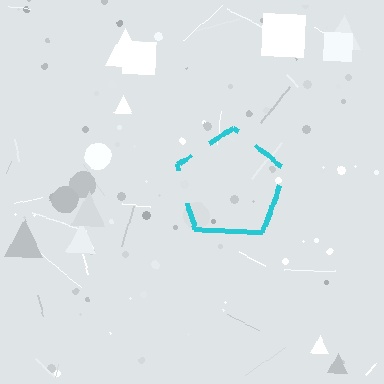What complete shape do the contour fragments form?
The contour fragments form a pentagon.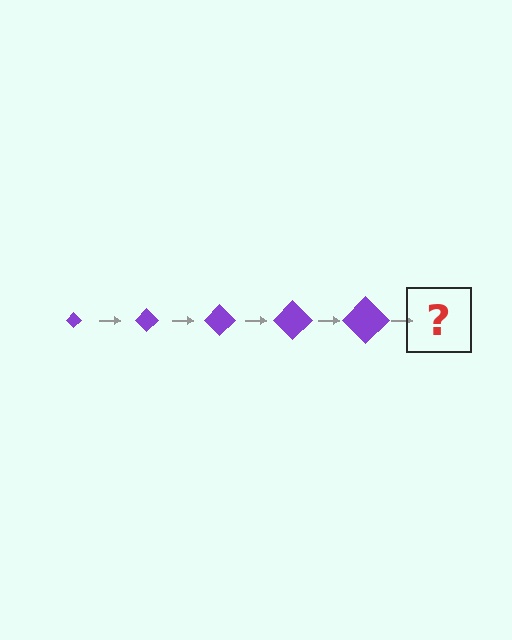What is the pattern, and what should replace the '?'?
The pattern is that the diamond gets progressively larger each step. The '?' should be a purple diamond, larger than the previous one.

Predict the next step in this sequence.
The next step is a purple diamond, larger than the previous one.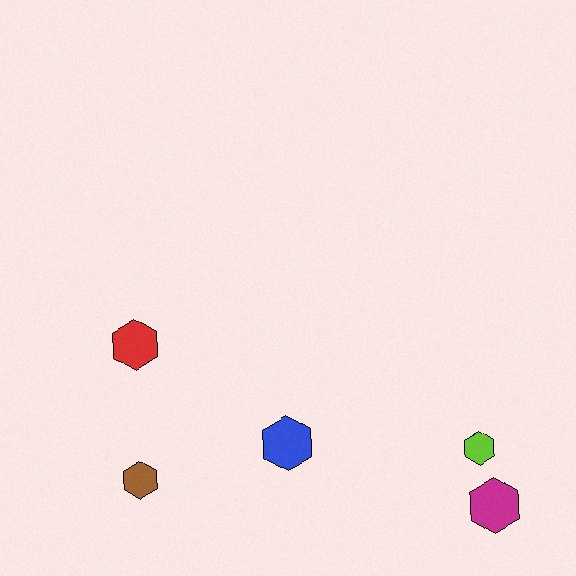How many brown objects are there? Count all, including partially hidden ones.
There is 1 brown object.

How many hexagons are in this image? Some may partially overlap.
There are 5 hexagons.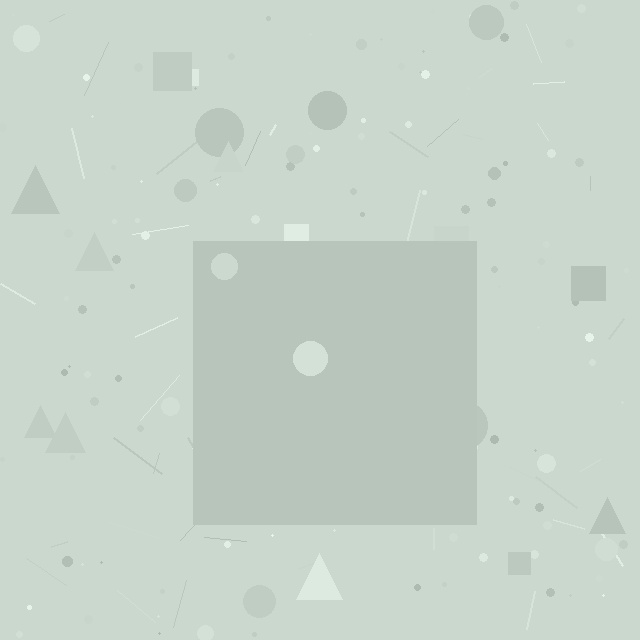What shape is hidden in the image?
A square is hidden in the image.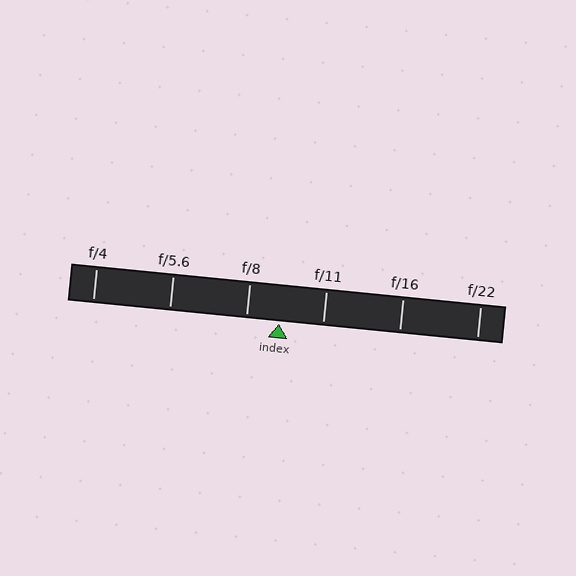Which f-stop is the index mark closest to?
The index mark is closest to f/8.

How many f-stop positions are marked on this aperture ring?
There are 6 f-stop positions marked.